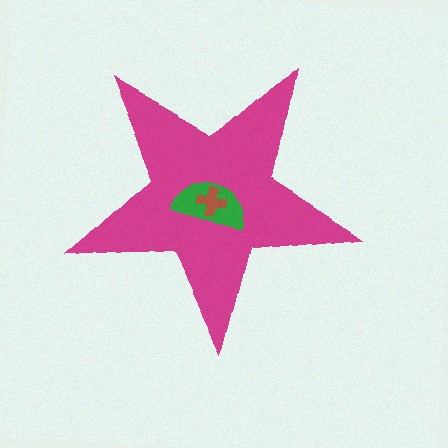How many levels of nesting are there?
3.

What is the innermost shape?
The brown cross.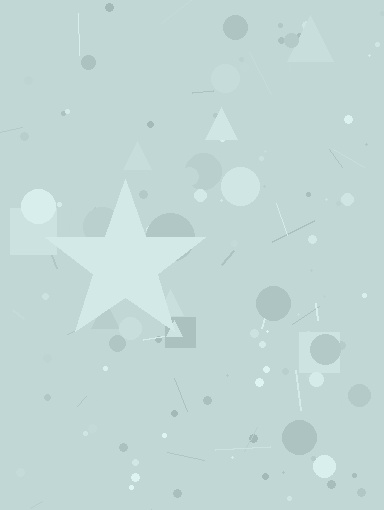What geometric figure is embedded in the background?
A star is embedded in the background.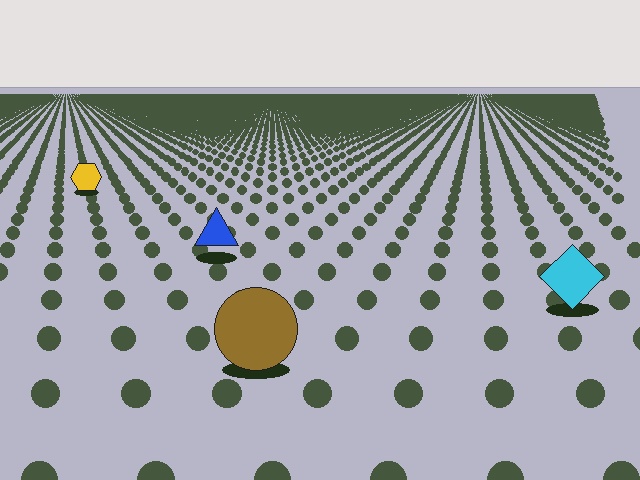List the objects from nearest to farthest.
From nearest to farthest: the brown circle, the cyan diamond, the blue triangle, the yellow hexagon.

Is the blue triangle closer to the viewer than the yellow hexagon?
Yes. The blue triangle is closer — you can tell from the texture gradient: the ground texture is coarser near it.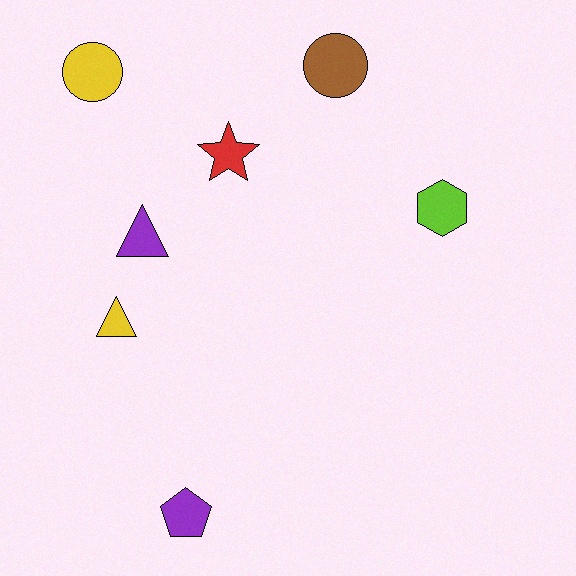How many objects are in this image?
There are 7 objects.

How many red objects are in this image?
There is 1 red object.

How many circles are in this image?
There are 2 circles.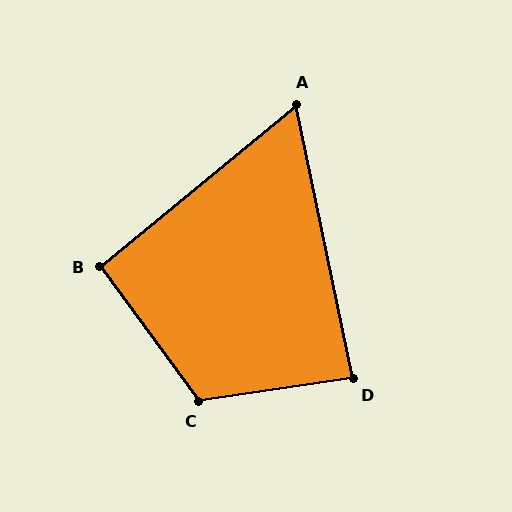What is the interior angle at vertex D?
Approximately 87 degrees (approximately right).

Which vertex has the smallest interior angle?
A, at approximately 62 degrees.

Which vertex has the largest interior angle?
C, at approximately 118 degrees.